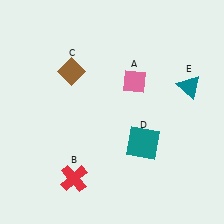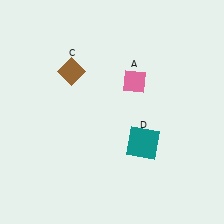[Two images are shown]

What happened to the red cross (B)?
The red cross (B) was removed in Image 2. It was in the bottom-left area of Image 1.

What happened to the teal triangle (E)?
The teal triangle (E) was removed in Image 2. It was in the top-right area of Image 1.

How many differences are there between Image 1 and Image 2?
There are 2 differences between the two images.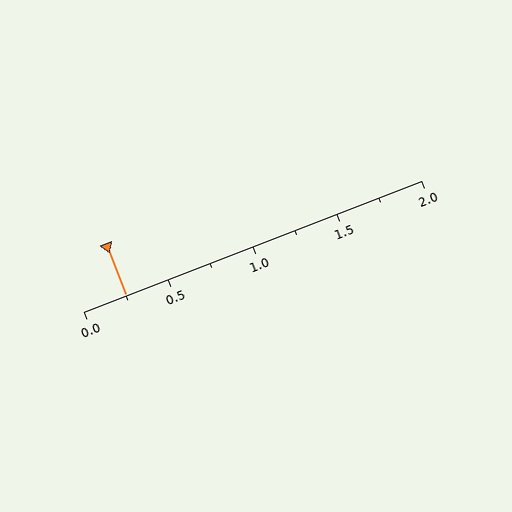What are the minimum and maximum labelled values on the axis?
The axis runs from 0.0 to 2.0.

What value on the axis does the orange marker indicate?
The marker indicates approximately 0.25.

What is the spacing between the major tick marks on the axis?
The major ticks are spaced 0.5 apart.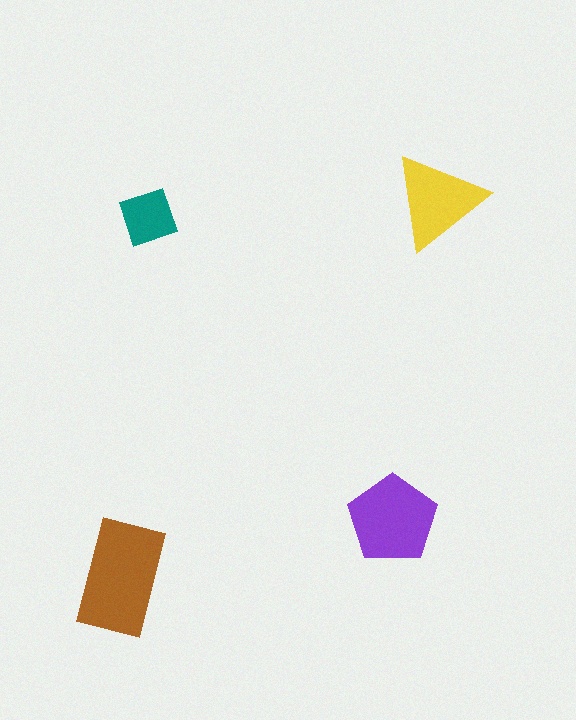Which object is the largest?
The brown rectangle.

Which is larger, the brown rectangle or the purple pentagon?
The brown rectangle.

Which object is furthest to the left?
The brown rectangle is leftmost.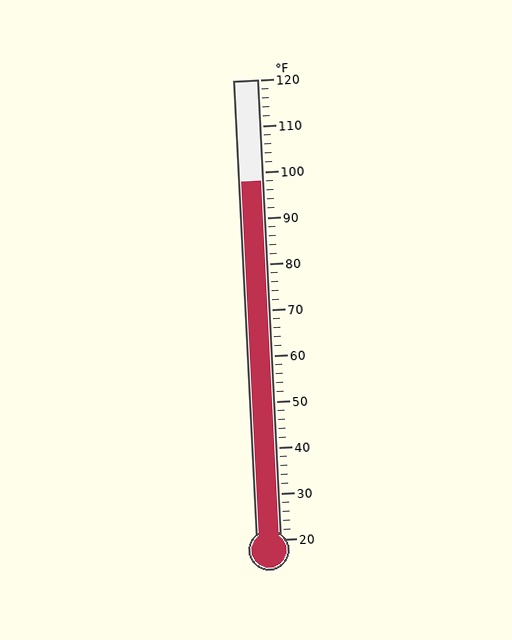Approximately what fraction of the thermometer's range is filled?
The thermometer is filled to approximately 80% of its range.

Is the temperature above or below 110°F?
The temperature is below 110°F.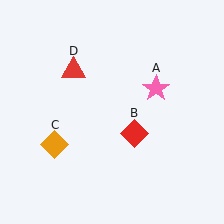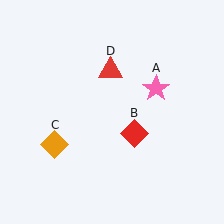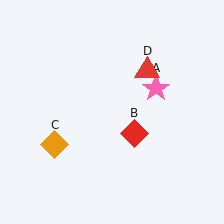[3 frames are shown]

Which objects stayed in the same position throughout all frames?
Pink star (object A) and red diamond (object B) and orange diamond (object C) remained stationary.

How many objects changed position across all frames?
1 object changed position: red triangle (object D).